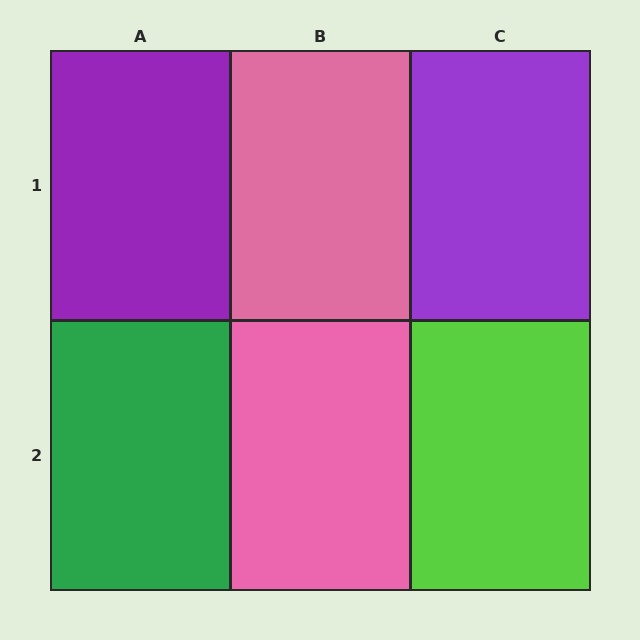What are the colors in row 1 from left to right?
Purple, pink, purple.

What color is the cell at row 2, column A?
Green.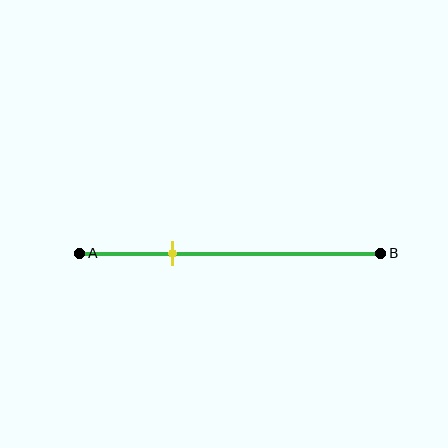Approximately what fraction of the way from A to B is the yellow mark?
The yellow mark is approximately 30% of the way from A to B.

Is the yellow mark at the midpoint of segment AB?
No, the mark is at about 30% from A, not at the 50% midpoint.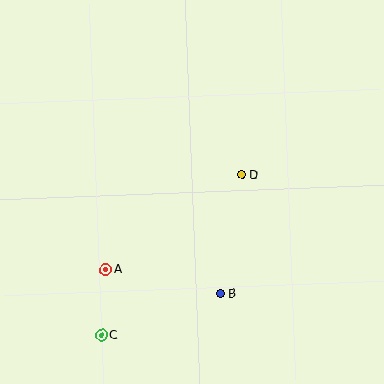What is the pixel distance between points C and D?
The distance between C and D is 212 pixels.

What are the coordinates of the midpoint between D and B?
The midpoint between D and B is at (231, 234).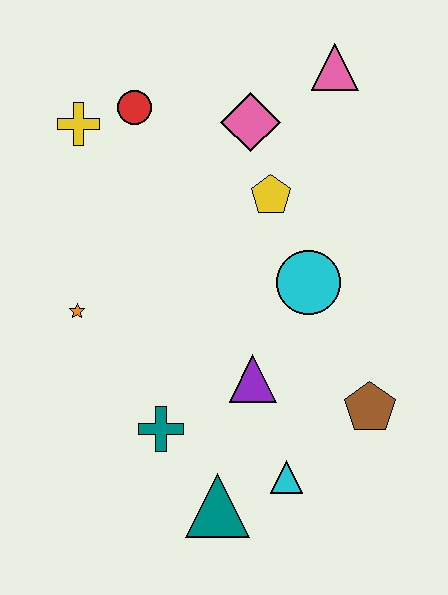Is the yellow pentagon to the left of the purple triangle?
No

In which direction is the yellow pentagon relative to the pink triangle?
The yellow pentagon is below the pink triangle.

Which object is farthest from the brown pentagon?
The yellow cross is farthest from the brown pentagon.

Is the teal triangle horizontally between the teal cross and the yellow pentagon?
Yes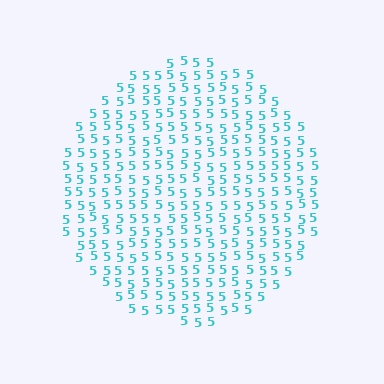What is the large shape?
The large shape is a circle.